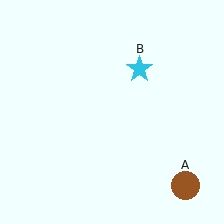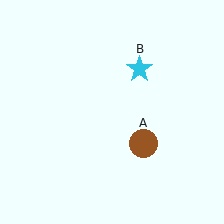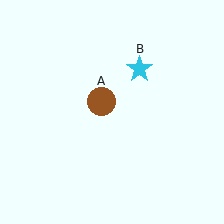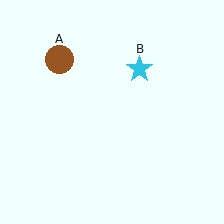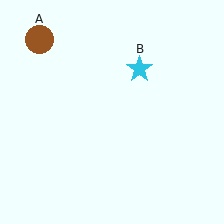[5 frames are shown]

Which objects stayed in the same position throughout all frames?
Cyan star (object B) remained stationary.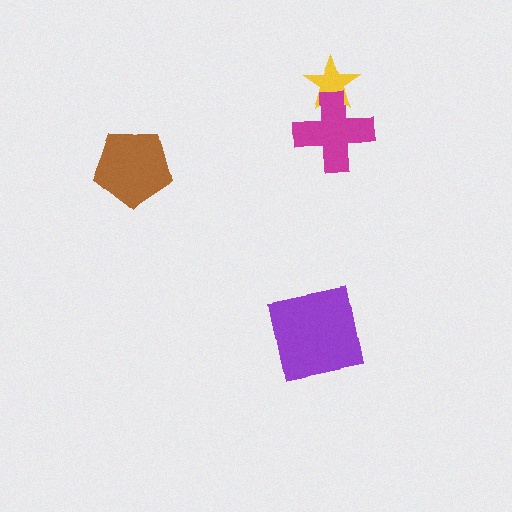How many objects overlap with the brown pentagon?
0 objects overlap with the brown pentagon.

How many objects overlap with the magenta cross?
1 object overlaps with the magenta cross.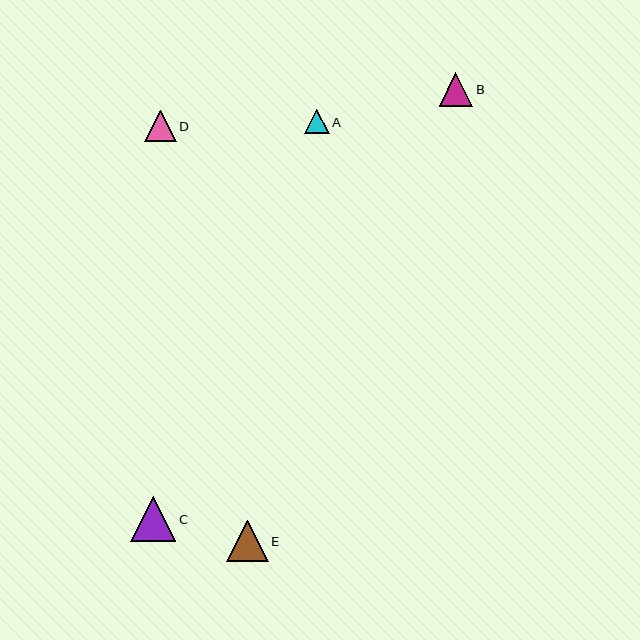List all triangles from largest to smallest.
From largest to smallest: C, E, B, D, A.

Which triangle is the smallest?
Triangle A is the smallest with a size of approximately 25 pixels.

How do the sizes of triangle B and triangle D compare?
Triangle B and triangle D are approximately the same size.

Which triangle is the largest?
Triangle C is the largest with a size of approximately 45 pixels.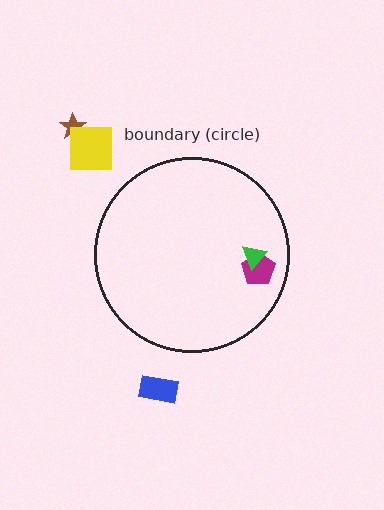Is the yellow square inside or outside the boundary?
Outside.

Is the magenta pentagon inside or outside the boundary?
Inside.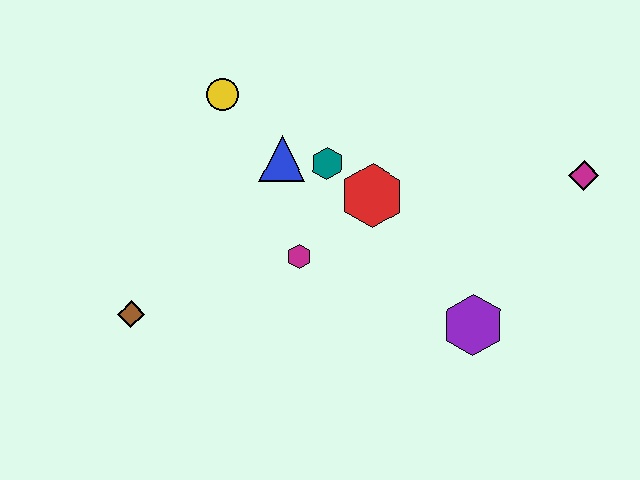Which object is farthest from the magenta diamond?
The brown diamond is farthest from the magenta diamond.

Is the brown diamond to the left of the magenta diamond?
Yes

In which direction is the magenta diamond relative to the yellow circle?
The magenta diamond is to the right of the yellow circle.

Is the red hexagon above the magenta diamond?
No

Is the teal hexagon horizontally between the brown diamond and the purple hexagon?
Yes